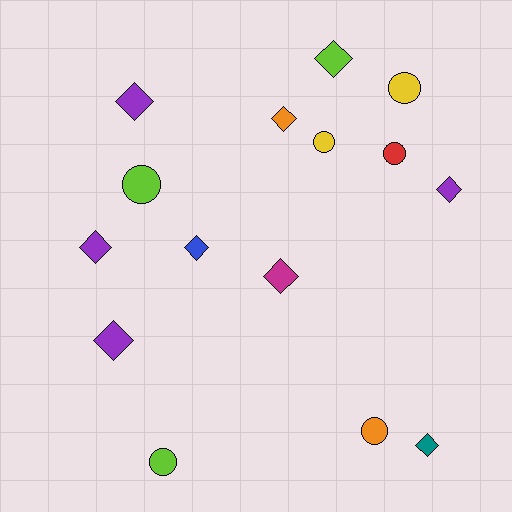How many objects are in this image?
There are 15 objects.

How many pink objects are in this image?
There are no pink objects.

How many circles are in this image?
There are 6 circles.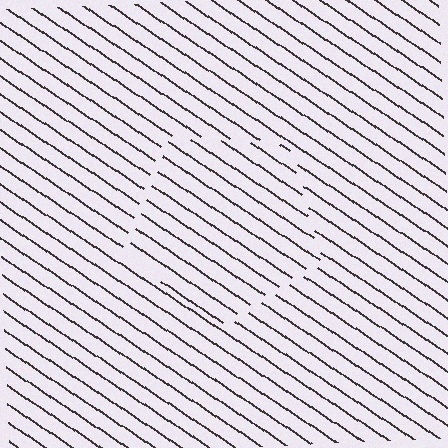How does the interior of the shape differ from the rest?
The interior of the shape contains the same grating, shifted by half a period — the contour is defined by the phase discontinuity where line-ends from the inner and outer gratings abut.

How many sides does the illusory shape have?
5 sides — the line-ends trace a pentagon.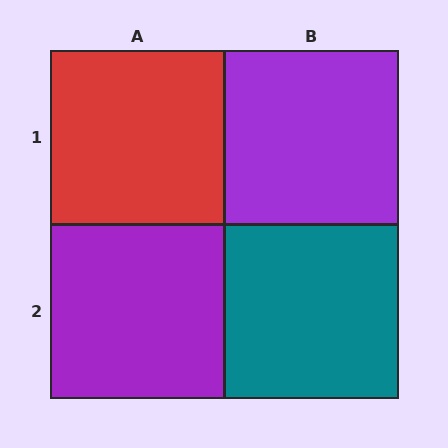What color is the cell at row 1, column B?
Purple.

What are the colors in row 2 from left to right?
Purple, teal.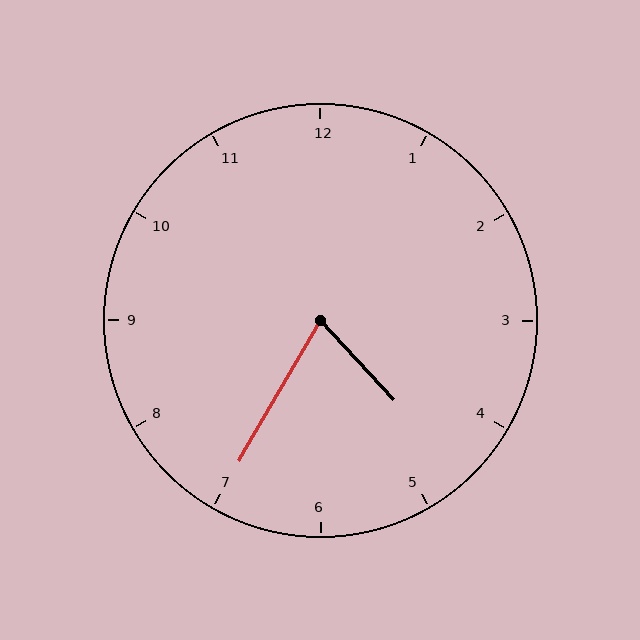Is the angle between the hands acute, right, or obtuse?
It is acute.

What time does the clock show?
4:35.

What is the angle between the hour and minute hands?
Approximately 72 degrees.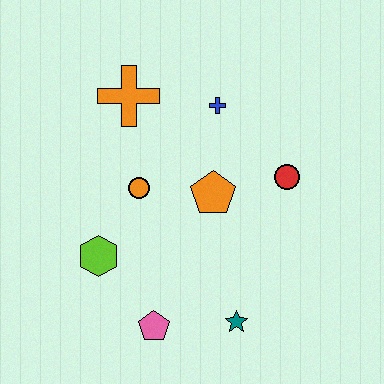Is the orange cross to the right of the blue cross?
No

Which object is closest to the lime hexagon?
The orange circle is closest to the lime hexagon.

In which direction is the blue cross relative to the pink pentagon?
The blue cross is above the pink pentagon.